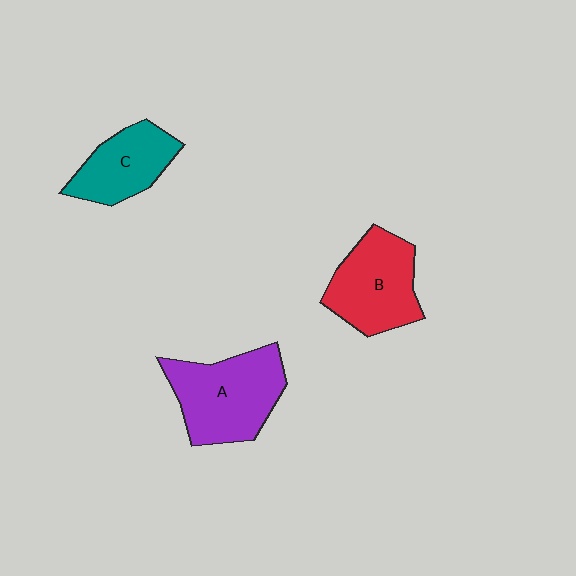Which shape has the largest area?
Shape A (purple).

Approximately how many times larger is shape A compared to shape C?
Approximately 1.5 times.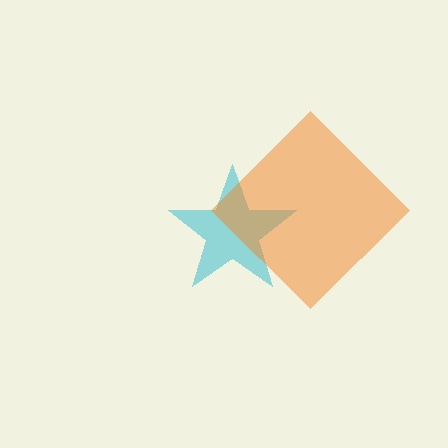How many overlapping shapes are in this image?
There are 2 overlapping shapes in the image.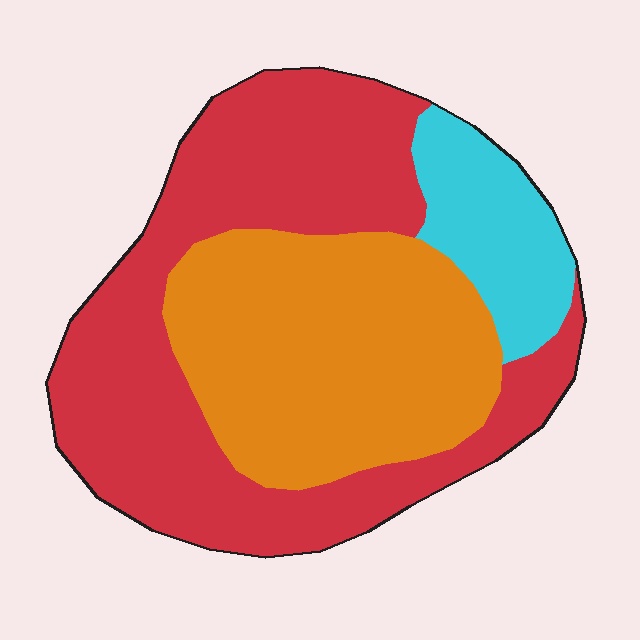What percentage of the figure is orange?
Orange takes up about three eighths (3/8) of the figure.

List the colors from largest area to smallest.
From largest to smallest: red, orange, cyan.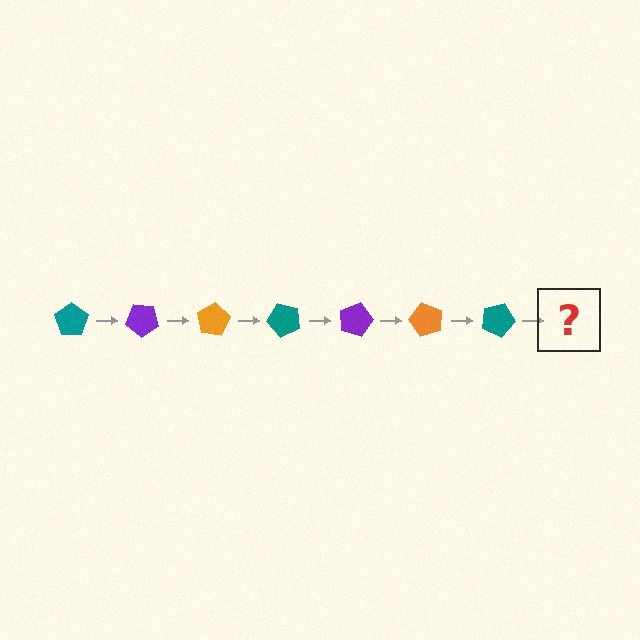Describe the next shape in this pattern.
It should be a purple pentagon, rotated 280 degrees from the start.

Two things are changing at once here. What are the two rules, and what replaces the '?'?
The two rules are that it rotates 40 degrees each step and the color cycles through teal, purple, and orange. The '?' should be a purple pentagon, rotated 280 degrees from the start.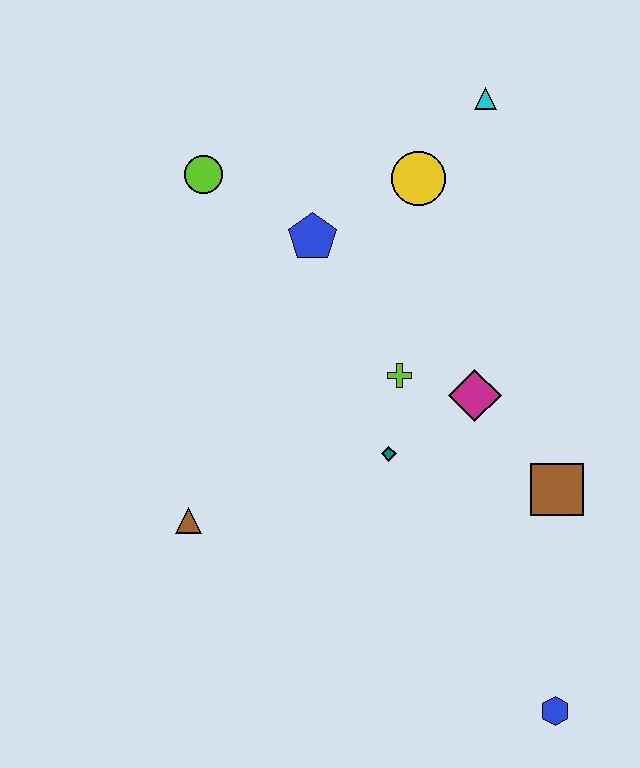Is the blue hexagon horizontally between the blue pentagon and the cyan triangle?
No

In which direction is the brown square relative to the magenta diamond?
The brown square is below the magenta diamond.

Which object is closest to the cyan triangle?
The yellow circle is closest to the cyan triangle.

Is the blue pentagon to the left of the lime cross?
Yes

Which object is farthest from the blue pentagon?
The blue hexagon is farthest from the blue pentagon.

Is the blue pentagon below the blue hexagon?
No